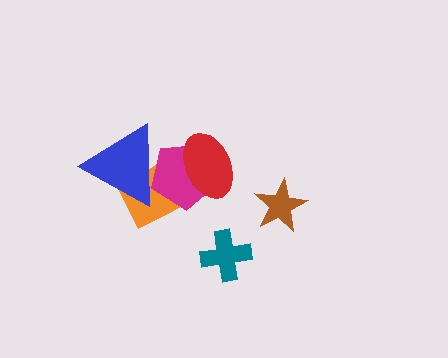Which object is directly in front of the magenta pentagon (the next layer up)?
The red ellipse is directly in front of the magenta pentagon.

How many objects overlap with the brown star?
0 objects overlap with the brown star.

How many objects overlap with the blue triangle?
2 objects overlap with the blue triangle.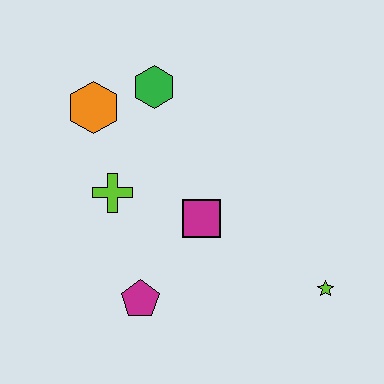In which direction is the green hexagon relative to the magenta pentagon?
The green hexagon is above the magenta pentagon.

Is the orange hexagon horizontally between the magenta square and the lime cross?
No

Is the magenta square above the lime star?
Yes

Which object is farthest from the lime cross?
The lime star is farthest from the lime cross.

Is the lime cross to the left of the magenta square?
Yes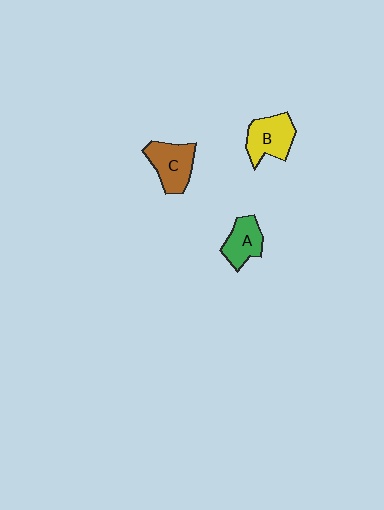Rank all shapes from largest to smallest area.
From largest to smallest: B (yellow), C (brown), A (green).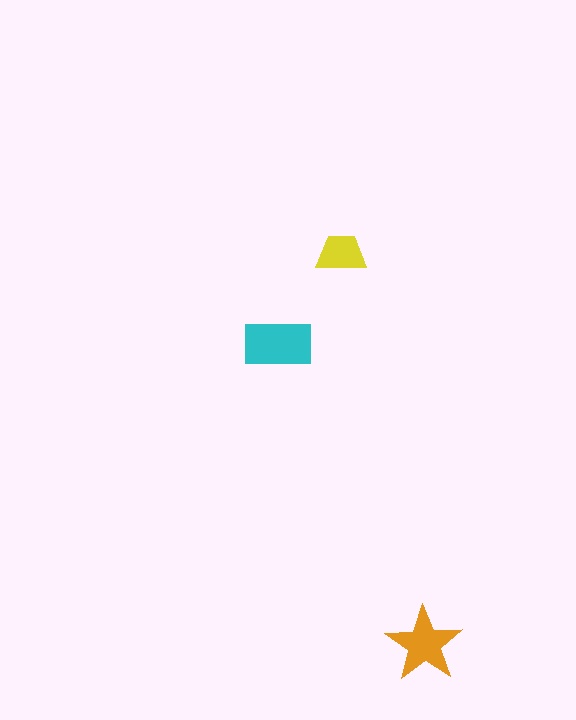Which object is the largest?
The cyan rectangle.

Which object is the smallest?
The yellow trapezoid.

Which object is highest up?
The yellow trapezoid is topmost.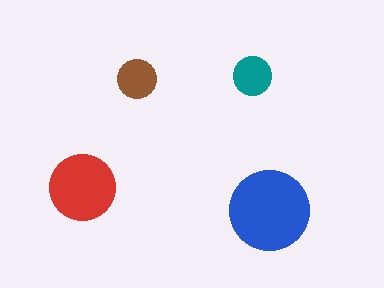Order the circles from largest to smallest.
the blue one, the red one, the brown one, the teal one.